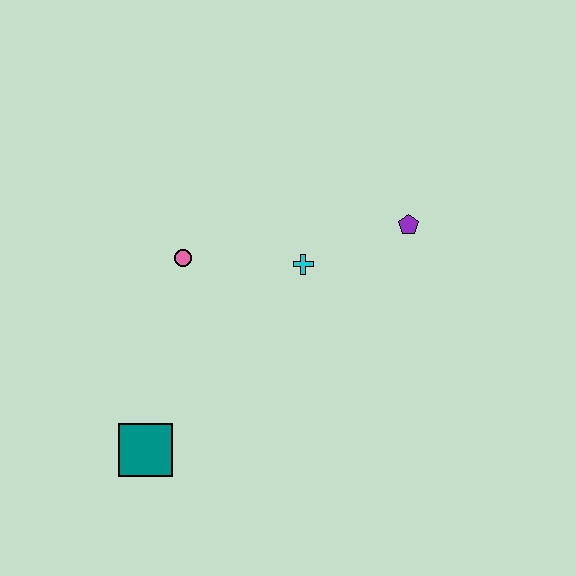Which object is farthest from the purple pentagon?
The teal square is farthest from the purple pentagon.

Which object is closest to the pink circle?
The cyan cross is closest to the pink circle.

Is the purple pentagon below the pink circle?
No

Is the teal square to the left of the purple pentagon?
Yes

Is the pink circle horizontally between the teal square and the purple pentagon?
Yes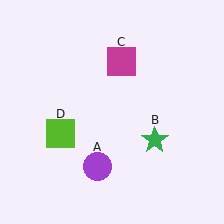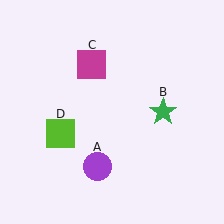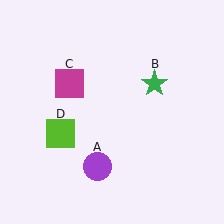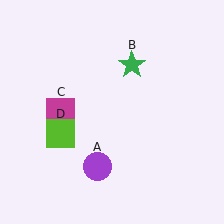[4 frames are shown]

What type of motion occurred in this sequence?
The green star (object B), magenta square (object C) rotated counterclockwise around the center of the scene.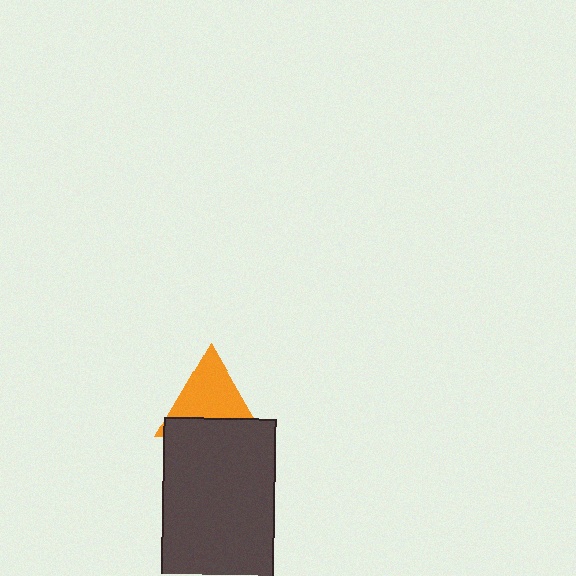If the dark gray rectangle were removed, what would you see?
You would see the complete orange triangle.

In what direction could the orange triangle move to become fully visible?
The orange triangle could move up. That would shift it out from behind the dark gray rectangle entirely.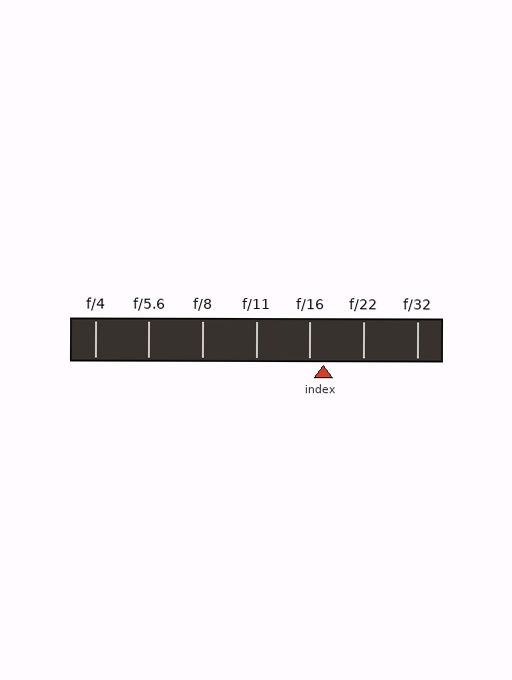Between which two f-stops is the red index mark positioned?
The index mark is between f/16 and f/22.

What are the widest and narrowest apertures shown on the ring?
The widest aperture shown is f/4 and the narrowest is f/32.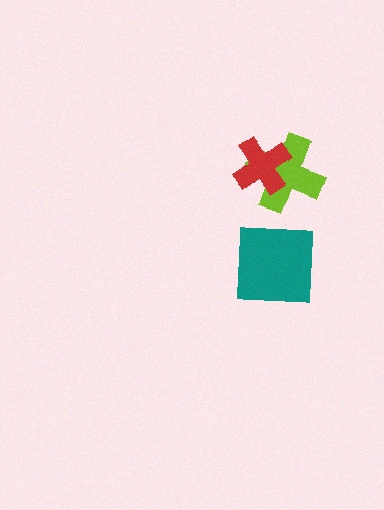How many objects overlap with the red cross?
1 object overlaps with the red cross.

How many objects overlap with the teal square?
0 objects overlap with the teal square.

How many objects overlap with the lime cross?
1 object overlaps with the lime cross.